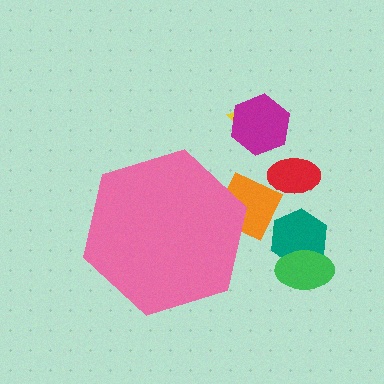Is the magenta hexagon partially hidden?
No, the magenta hexagon is fully visible.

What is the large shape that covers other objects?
A pink hexagon.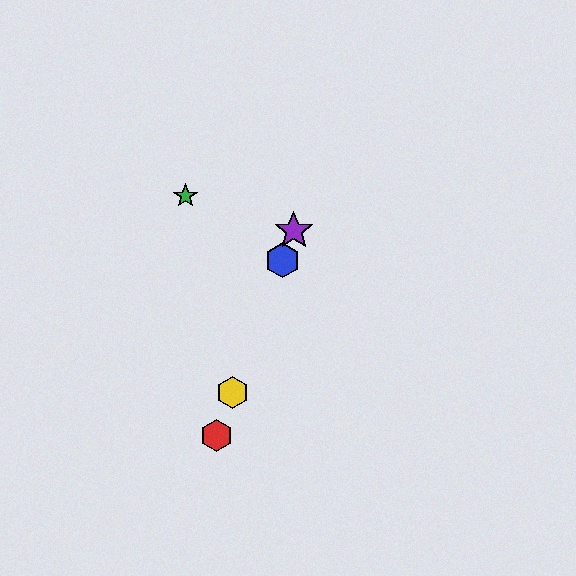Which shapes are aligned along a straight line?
The red hexagon, the blue hexagon, the yellow hexagon, the purple star are aligned along a straight line.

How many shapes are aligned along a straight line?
4 shapes (the red hexagon, the blue hexagon, the yellow hexagon, the purple star) are aligned along a straight line.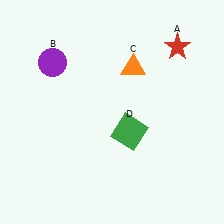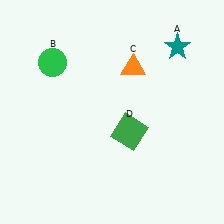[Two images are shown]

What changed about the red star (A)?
In Image 1, A is red. In Image 2, it changed to teal.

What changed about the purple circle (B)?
In Image 1, B is purple. In Image 2, it changed to green.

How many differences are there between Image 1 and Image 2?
There are 2 differences between the two images.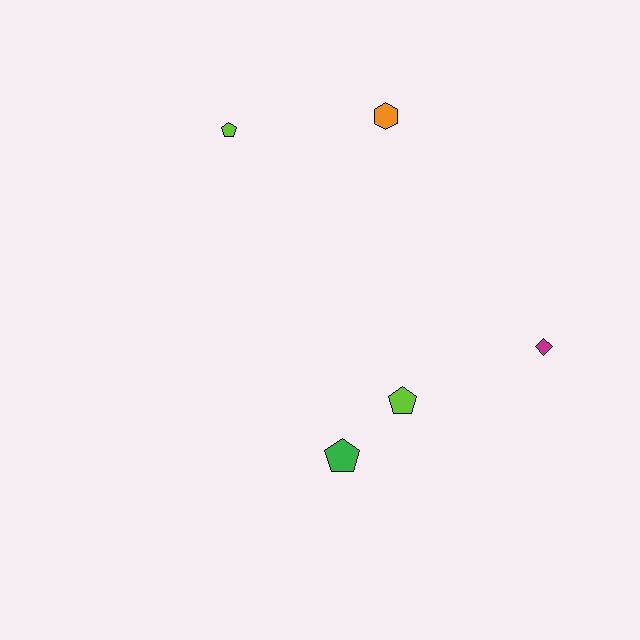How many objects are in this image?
There are 5 objects.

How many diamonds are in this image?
There is 1 diamond.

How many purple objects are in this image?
There are no purple objects.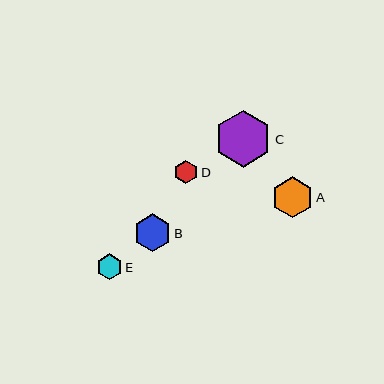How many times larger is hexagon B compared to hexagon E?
Hexagon B is approximately 1.5 times the size of hexagon E.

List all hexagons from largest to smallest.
From largest to smallest: C, A, B, E, D.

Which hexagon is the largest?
Hexagon C is the largest with a size of approximately 57 pixels.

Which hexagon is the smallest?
Hexagon D is the smallest with a size of approximately 23 pixels.